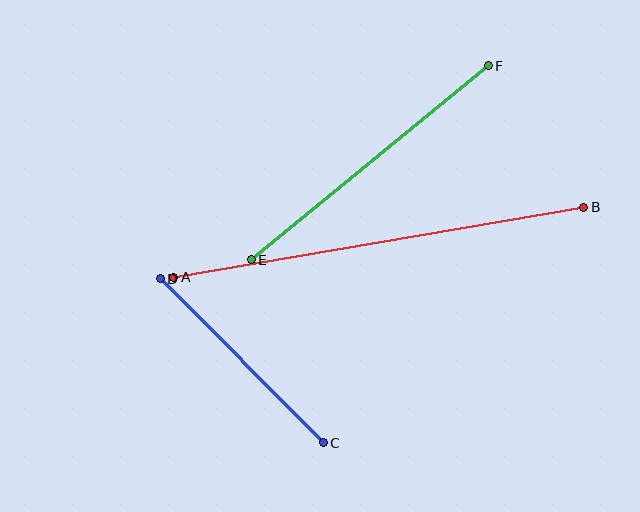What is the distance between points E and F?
The distance is approximately 306 pixels.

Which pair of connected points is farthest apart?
Points A and B are farthest apart.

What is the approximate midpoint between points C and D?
The midpoint is at approximately (242, 361) pixels.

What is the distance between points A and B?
The distance is approximately 416 pixels.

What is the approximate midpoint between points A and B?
The midpoint is at approximately (379, 242) pixels.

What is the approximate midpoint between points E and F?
The midpoint is at approximately (370, 163) pixels.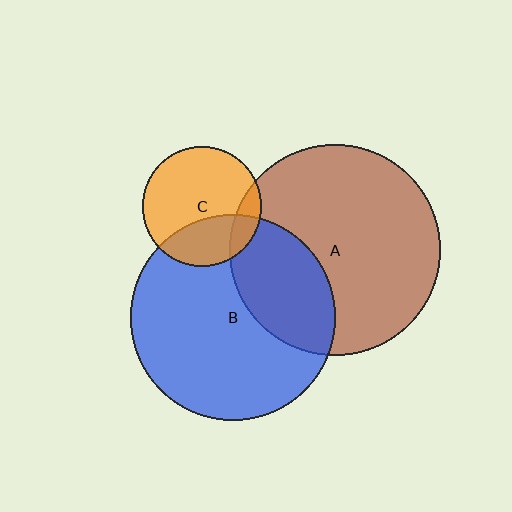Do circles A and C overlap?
Yes.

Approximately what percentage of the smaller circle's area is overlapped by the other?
Approximately 15%.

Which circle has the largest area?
Circle A (brown).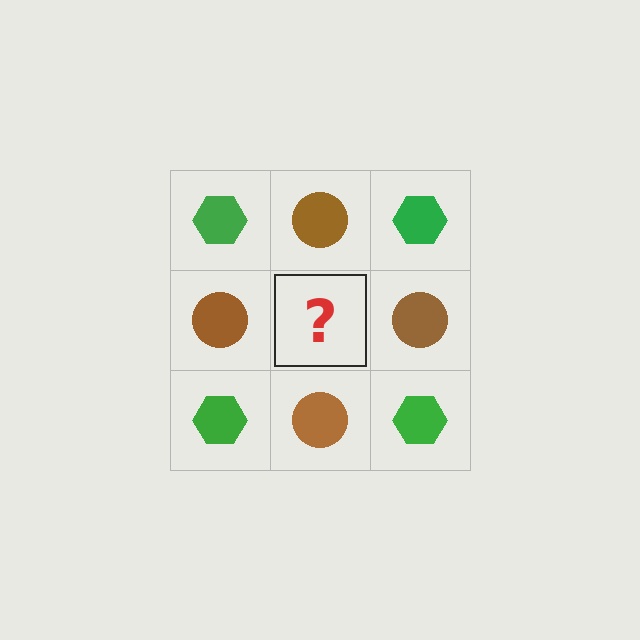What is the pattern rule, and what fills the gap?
The rule is that it alternates green hexagon and brown circle in a checkerboard pattern. The gap should be filled with a green hexagon.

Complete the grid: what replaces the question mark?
The question mark should be replaced with a green hexagon.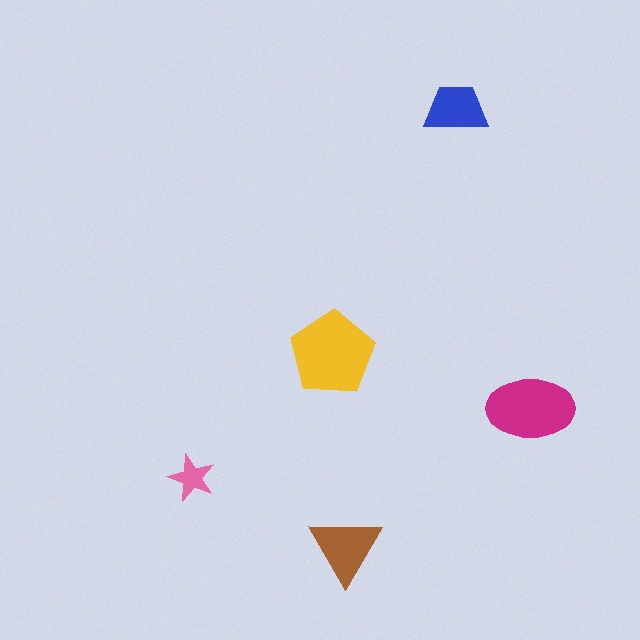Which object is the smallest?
The pink star.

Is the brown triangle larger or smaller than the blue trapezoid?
Larger.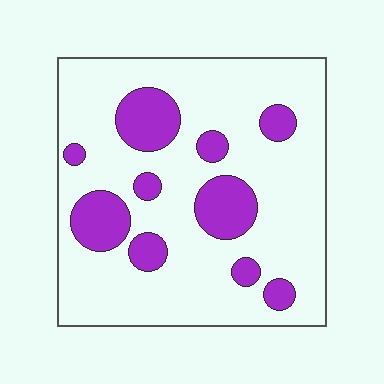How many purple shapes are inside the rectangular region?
10.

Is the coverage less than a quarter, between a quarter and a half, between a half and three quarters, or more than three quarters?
Less than a quarter.